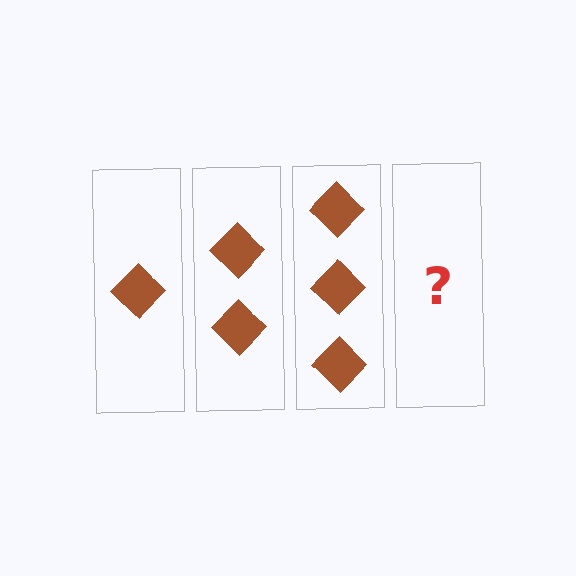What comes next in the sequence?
The next element should be 4 diamonds.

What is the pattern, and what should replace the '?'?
The pattern is that each step adds one more diamond. The '?' should be 4 diamonds.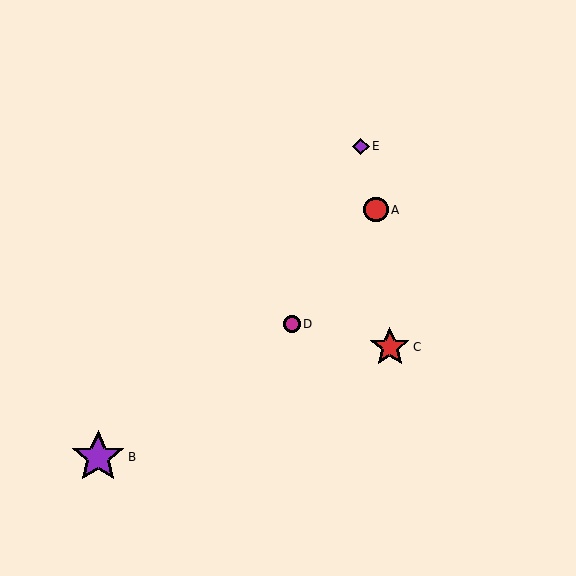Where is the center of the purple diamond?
The center of the purple diamond is at (361, 146).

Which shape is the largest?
The purple star (labeled B) is the largest.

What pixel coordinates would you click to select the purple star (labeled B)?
Click at (98, 457) to select the purple star B.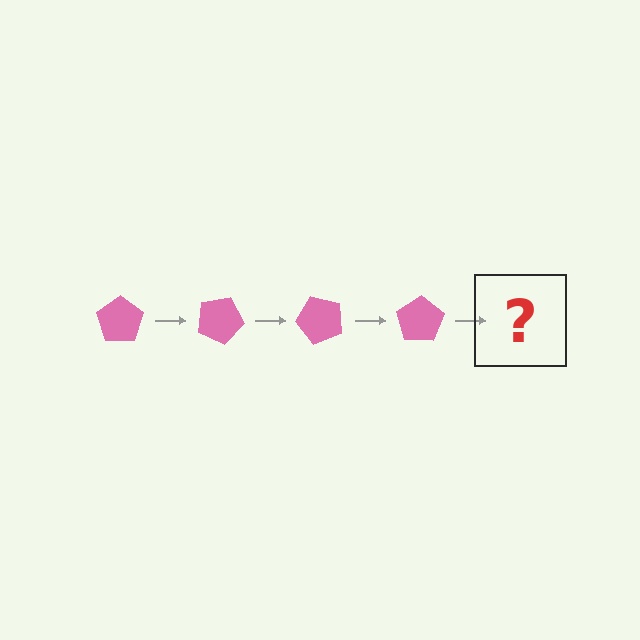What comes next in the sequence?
The next element should be a pink pentagon rotated 100 degrees.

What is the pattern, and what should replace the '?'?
The pattern is that the pentagon rotates 25 degrees each step. The '?' should be a pink pentagon rotated 100 degrees.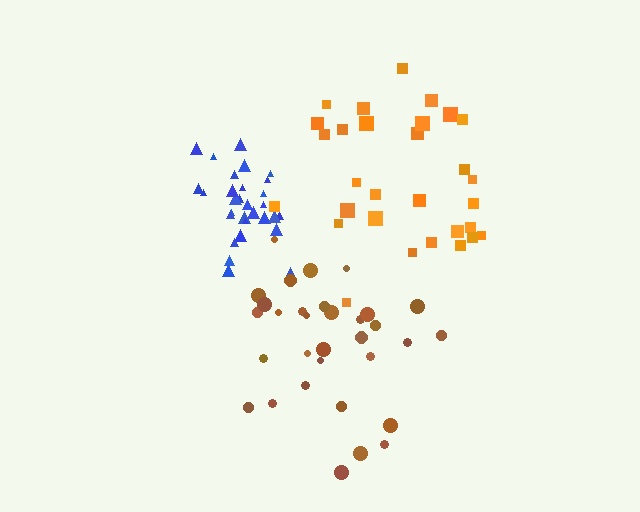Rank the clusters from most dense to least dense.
blue, brown, orange.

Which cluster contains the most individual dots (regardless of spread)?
Brown (32).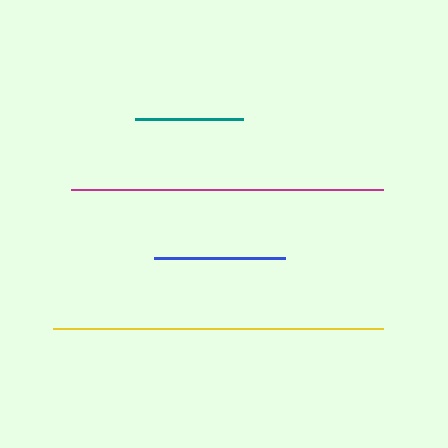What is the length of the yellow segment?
The yellow segment is approximately 330 pixels long.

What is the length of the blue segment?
The blue segment is approximately 131 pixels long.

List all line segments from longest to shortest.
From longest to shortest: yellow, magenta, blue, teal.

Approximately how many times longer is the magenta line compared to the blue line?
The magenta line is approximately 2.4 times the length of the blue line.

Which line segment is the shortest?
The teal line is the shortest at approximately 109 pixels.